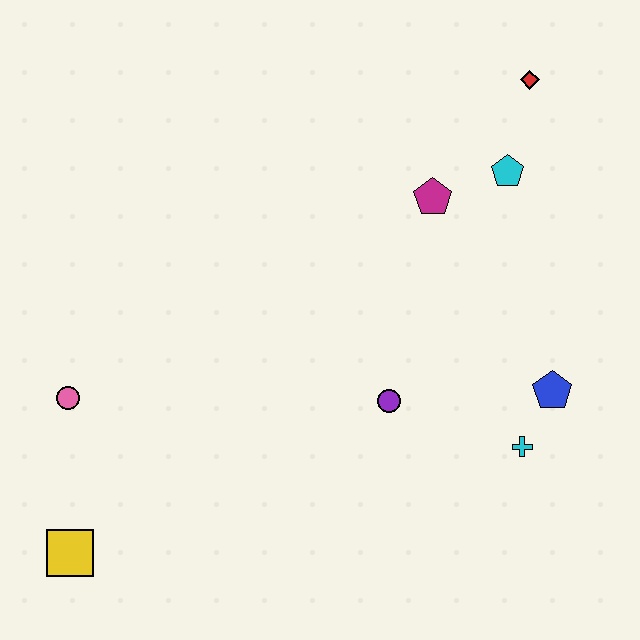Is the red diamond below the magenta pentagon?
No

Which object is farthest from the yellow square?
The red diamond is farthest from the yellow square.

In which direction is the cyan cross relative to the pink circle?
The cyan cross is to the right of the pink circle.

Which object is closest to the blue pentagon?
The cyan cross is closest to the blue pentagon.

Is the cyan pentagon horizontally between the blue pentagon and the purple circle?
Yes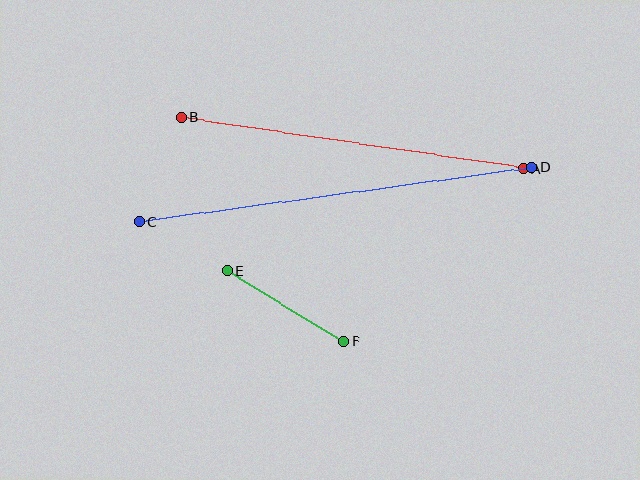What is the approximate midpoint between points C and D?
The midpoint is at approximately (336, 194) pixels.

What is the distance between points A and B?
The distance is approximately 346 pixels.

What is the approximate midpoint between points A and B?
The midpoint is at approximately (352, 143) pixels.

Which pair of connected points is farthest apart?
Points C and D are farthest apart.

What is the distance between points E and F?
The distance is approximately 136 pixels.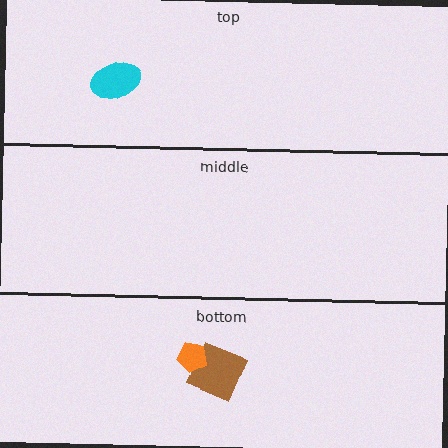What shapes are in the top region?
The cyan ellipse.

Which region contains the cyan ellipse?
The top region.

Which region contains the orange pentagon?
The bottom region.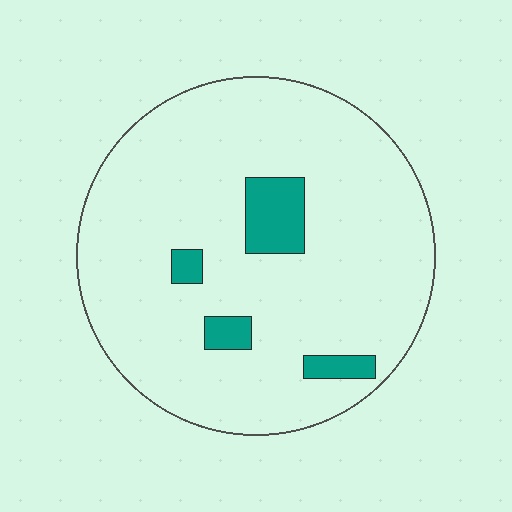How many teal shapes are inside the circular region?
4.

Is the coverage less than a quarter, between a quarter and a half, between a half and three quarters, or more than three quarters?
Less than a quarter.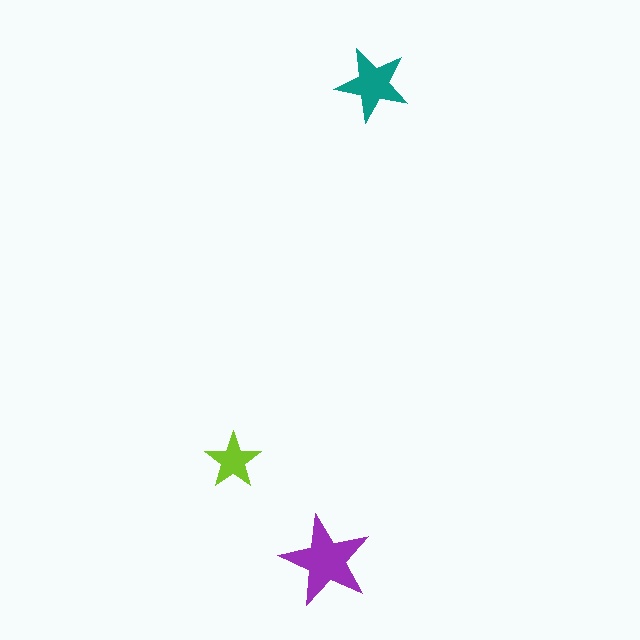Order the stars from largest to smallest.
the purple one, the teal one, the lime one.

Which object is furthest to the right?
The teal star is rightmost.